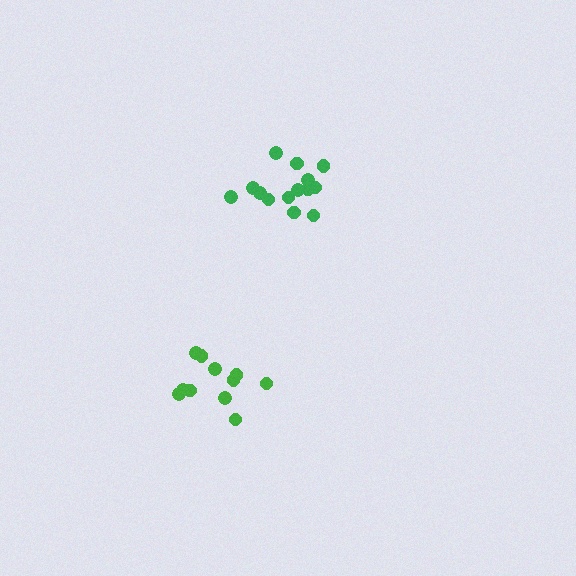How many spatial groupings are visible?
There are 2 spatial groupings.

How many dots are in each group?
Group 1: 11 dots, Group 2: 14 dots (25 total).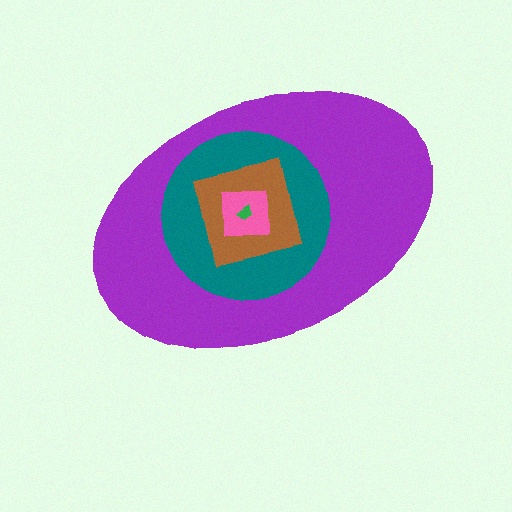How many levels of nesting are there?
5.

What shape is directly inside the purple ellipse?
The teal circle.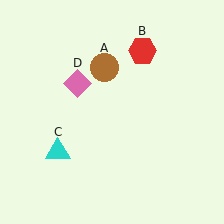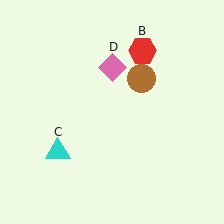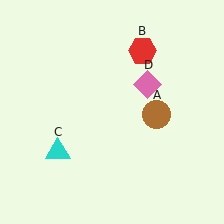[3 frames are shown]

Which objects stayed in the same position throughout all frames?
Red hexagon (object B) and cyan triangle (object C) remained stationary.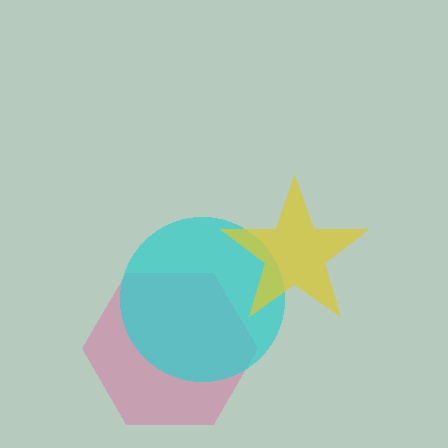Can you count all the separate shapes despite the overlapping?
Yes, there are 3 separate shapes.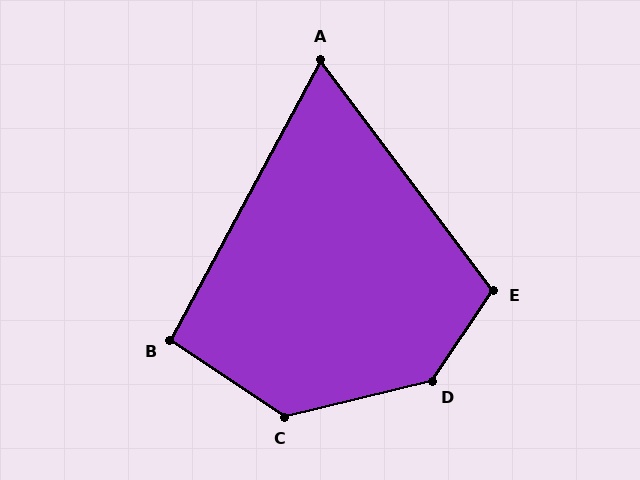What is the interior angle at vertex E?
Approximately 109 degrees (obtuse).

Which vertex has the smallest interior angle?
A, at approximately 65 degrees.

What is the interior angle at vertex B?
Approximately 96 degrees (obtuse).